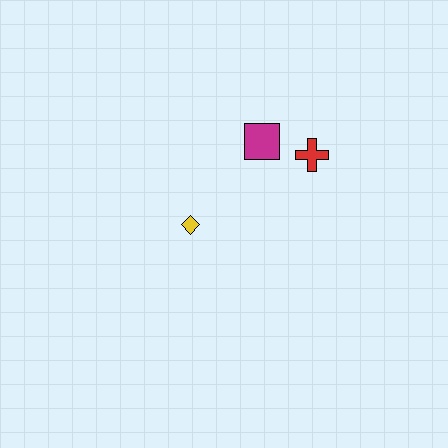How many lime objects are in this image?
There are no lime objects.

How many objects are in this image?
There are 3 objects.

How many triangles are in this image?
There are no triangles.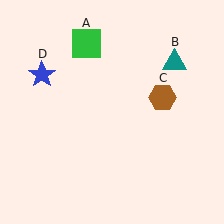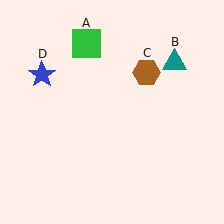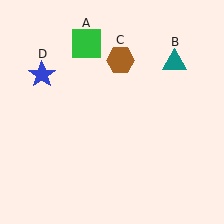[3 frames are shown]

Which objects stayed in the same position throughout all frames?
Green square (object A) and teal triangle (object B) and blue star (object D) remained stationary.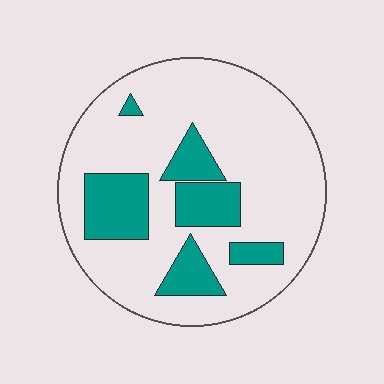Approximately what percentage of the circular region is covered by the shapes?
Approximately 25%.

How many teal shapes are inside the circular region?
6.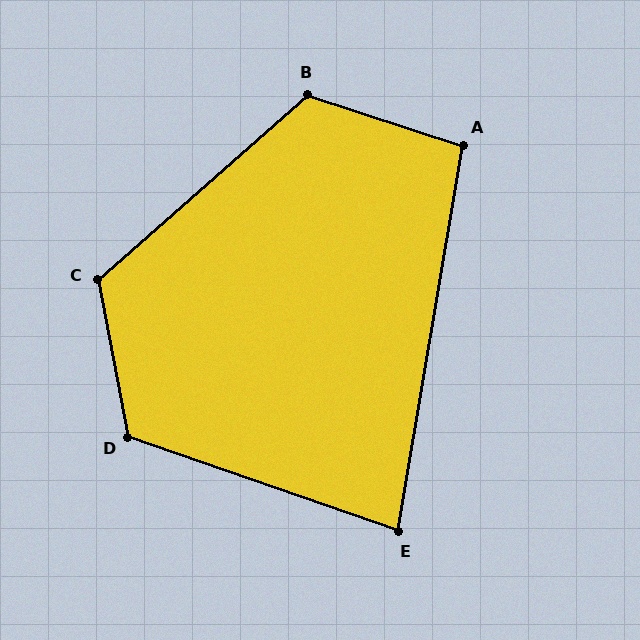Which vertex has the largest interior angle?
C, at approximately 121 degrees.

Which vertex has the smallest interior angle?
E, at approximately 80 degrees.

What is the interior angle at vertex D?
Approximately 120 degrees (obtuse).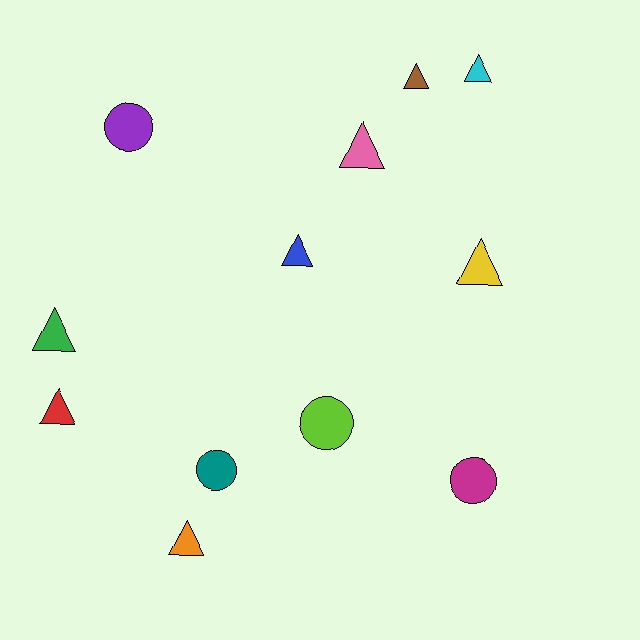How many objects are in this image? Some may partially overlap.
There are 12 objects.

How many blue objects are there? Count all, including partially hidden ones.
There is 1 blue object.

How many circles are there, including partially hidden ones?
There are 4 circles.